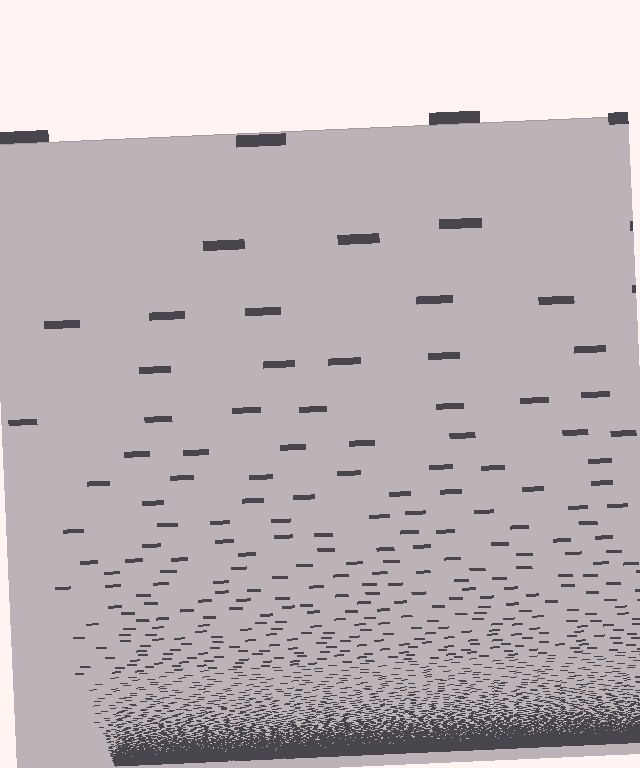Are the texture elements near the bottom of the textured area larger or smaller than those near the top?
Smaller. The gradient is inverted — elements near the bottom are smaller and denser.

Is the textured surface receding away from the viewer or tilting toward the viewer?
The surface appears to tilt toward the viewer. Texture elements get larger and sparser toward the top.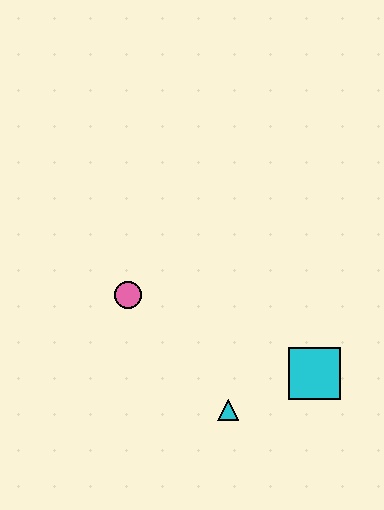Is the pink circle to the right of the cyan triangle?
No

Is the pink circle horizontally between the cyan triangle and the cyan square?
No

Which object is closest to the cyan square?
The cyan triangle is closest to the cyan square.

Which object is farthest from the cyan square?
The pink circle is farthest from the cyan square.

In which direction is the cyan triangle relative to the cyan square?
The cyan triangle is to the left of the cyan square.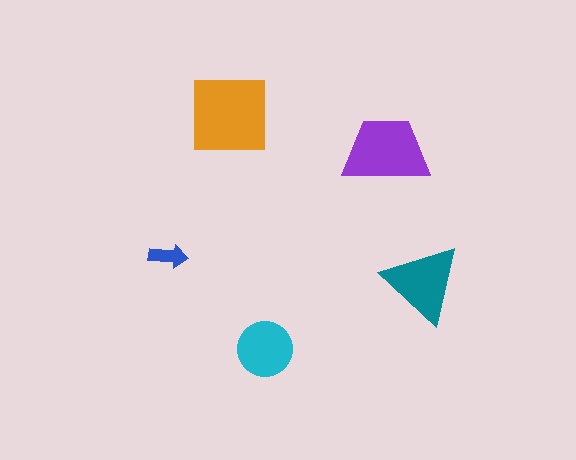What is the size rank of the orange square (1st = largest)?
1st.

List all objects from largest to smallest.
The orange square, the purple trapezoid, the teal triangle, the cyan circle, the blue arrow.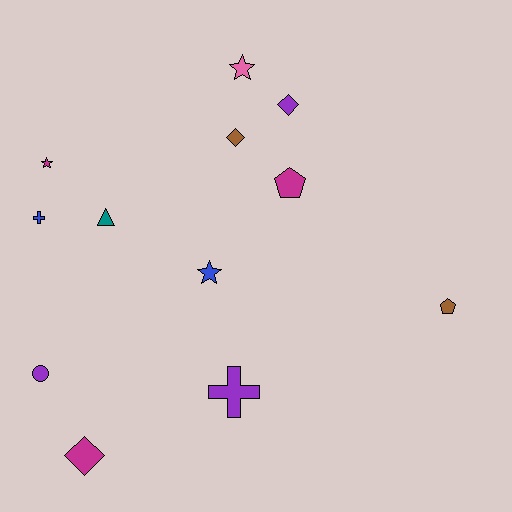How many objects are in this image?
There are 12 objects.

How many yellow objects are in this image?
There are no yellow objects.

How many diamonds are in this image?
There are 3 diamonds.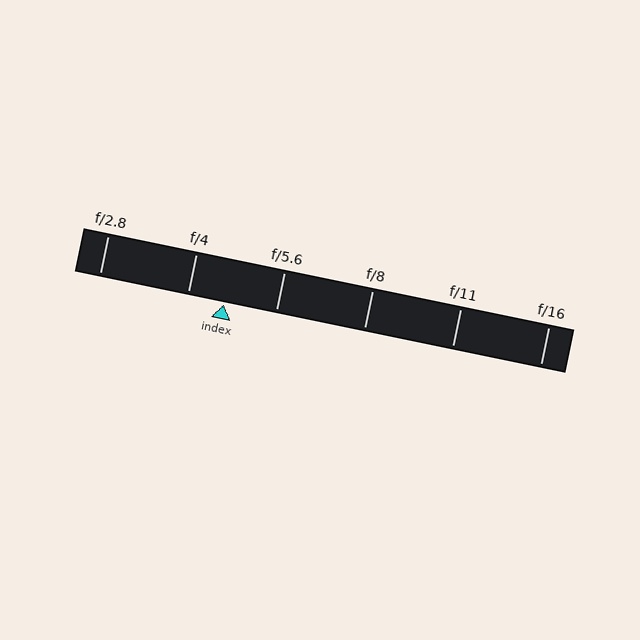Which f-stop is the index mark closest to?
The index mark is closest to f/4.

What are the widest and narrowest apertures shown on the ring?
The widest aperture shown is f/2.8 and the narrowest is f/16.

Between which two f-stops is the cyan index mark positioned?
The index mark is between f/4 and f/5.6.